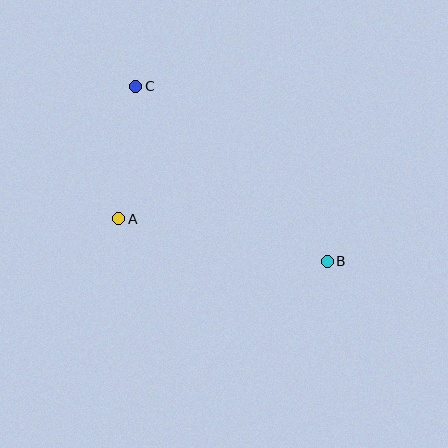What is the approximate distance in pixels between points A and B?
The distance between A and B is approximately 212 pixels.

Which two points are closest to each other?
Points A and C are closest to each other.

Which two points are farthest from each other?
Points B and C are farthest from each other.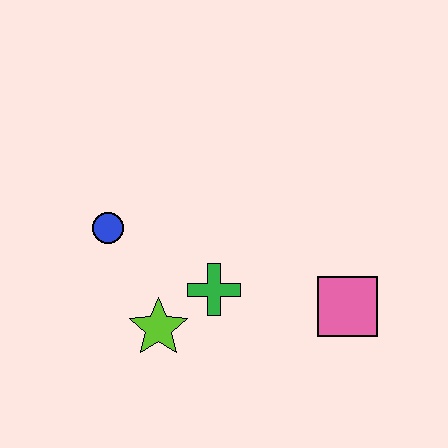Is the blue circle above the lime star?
Yes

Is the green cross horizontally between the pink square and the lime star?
Yes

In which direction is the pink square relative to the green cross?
The pink square is to the right of the green cross.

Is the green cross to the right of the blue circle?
Yes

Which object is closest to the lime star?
The green cross is closest to the lime star.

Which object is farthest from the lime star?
The pink square is farthest from the lime star.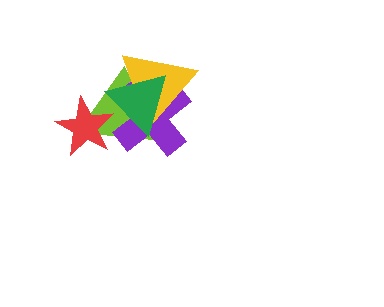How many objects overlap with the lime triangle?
4 objects overlap with the lime triangle.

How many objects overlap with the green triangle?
4 objects overlap with the green triangle.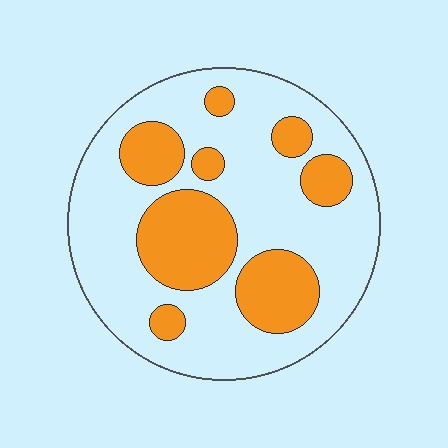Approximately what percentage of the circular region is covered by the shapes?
Approximately 30%.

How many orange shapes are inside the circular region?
8.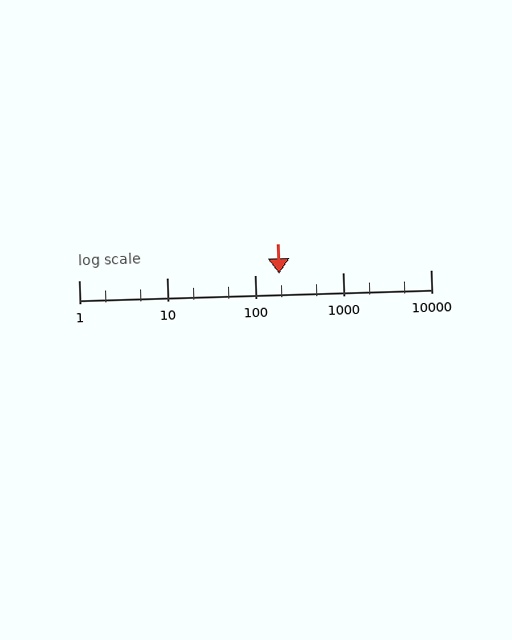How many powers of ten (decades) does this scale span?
The scale spans 4 decades, from 1 to 10000.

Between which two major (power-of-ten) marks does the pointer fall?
The pointer is between 100 and 1000.